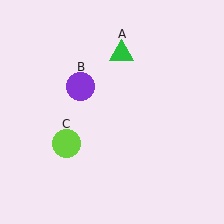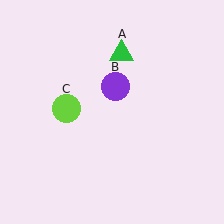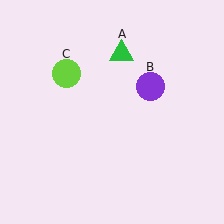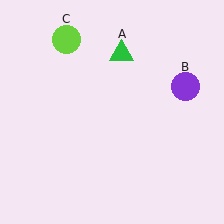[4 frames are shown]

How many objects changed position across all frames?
2 objects changed position: purple circle (object B), lime circle (object C).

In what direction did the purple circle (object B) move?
The purple circle (object B) moved right.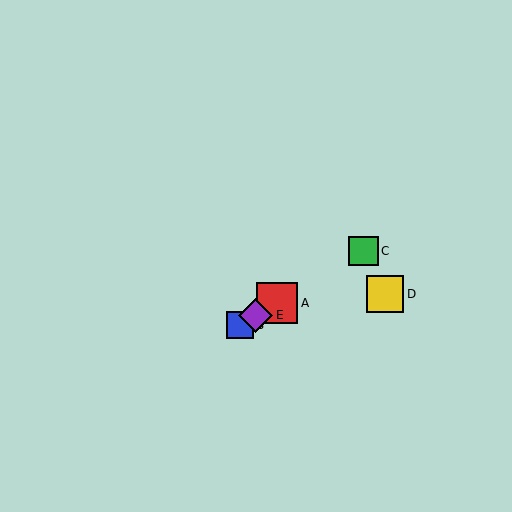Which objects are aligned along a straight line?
Objects A, B, C, E are aligned along a straight line.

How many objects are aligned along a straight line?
4 objects (A, B, C, E) are aligned along a straight line.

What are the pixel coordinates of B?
Object B is at (240, 325).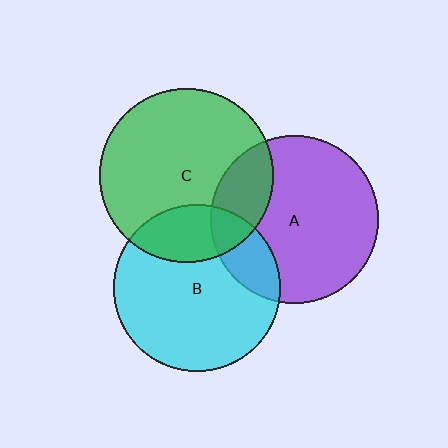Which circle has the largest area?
Circle C (green).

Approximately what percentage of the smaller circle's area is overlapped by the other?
Approximately 20%.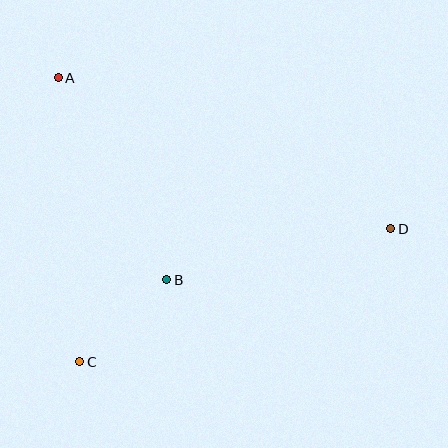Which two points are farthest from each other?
Points A and D are farthest from each other.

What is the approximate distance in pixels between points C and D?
The distance between C and D is approximately 338 pixels.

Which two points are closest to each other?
Points B and C are closest to each other.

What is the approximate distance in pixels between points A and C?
The distance between A and C is approximately 285 pixels.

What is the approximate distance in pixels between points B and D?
The distance between B and D is approximately 230 pixels.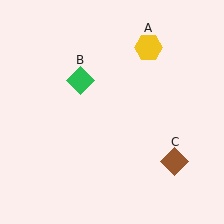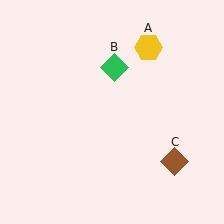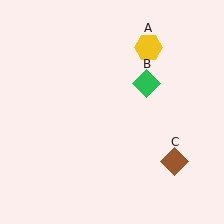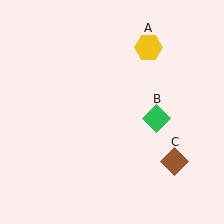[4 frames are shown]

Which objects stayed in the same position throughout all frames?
Yellow hexagon (object A) and brown diamond (object C) remained stationary.